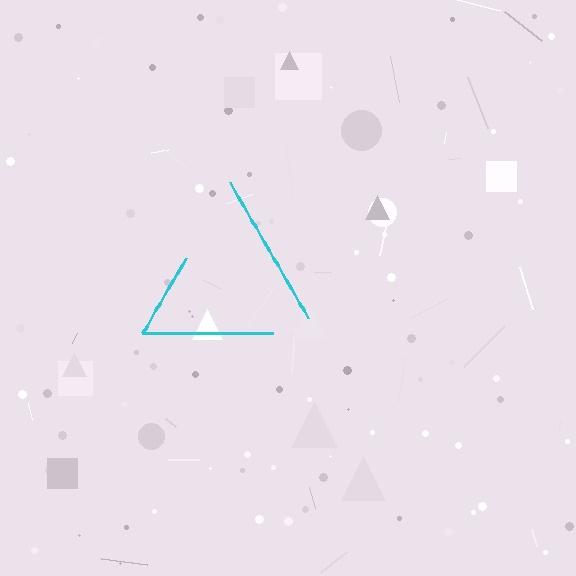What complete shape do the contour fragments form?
The contour fragments form a triangle.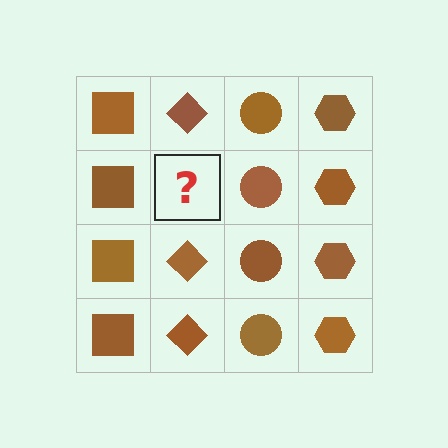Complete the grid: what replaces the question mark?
The question mark should be replaced with a brown diamond.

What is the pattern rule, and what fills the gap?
The rule is that each column has a consistent shape. The gap should be filled with a brown diamond.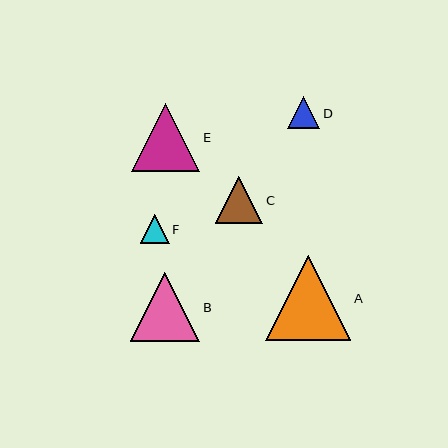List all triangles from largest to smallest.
From largest to smallest: A, B, E, C, D, F.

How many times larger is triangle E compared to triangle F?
Triangle E is approximately 2.4 times the size of triangle F.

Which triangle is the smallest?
Triangle F is the smallest with a size of approximately 29 pixels.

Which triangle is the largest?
Triangle A is the largest with a size of approximately 85 pixels.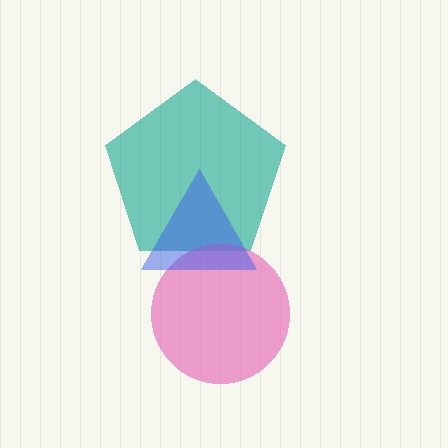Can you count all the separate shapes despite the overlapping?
Yes, there are 3 separate shapes.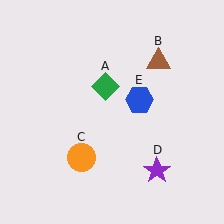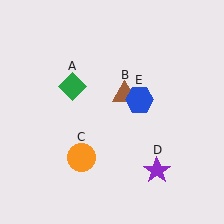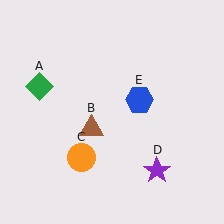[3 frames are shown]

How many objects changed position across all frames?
2 objects changed position: green diamond (object A), brown triangle (object B).